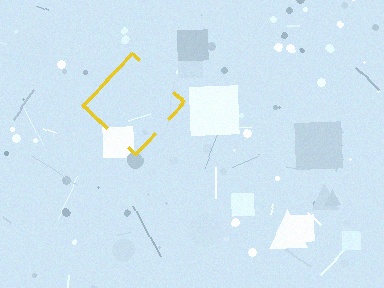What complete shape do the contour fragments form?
The contour fragments form a diamond.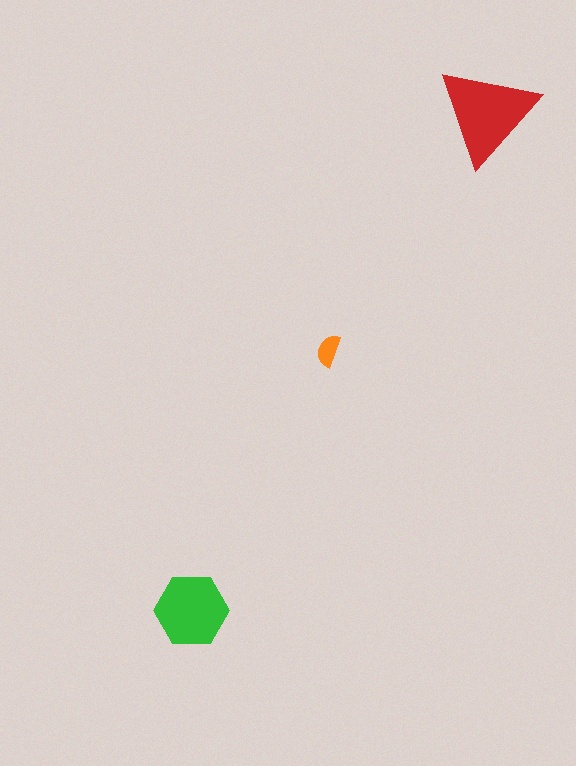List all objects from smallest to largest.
The orange semicircle, the green hexagon, the red triangle.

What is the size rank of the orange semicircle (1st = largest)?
3rd.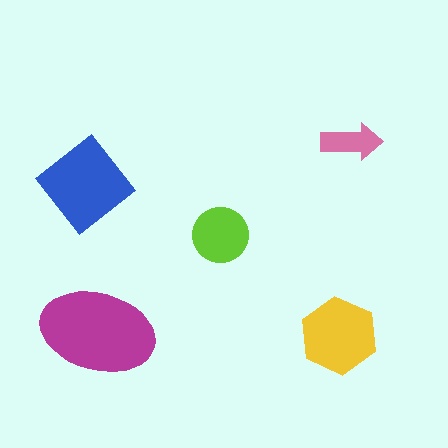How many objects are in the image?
There are 5 objects in the image.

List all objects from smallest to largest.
The pink arrow, the lime circle, the yellow hexagon, the blue diamond, the magenta ellipse.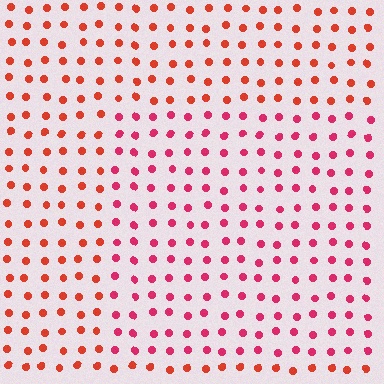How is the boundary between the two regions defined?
The boundary is defined purely by a slight shift in hue (about 28 degrees). Spacing, size, and orientation are identical on both sides.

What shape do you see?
I see a rectangle.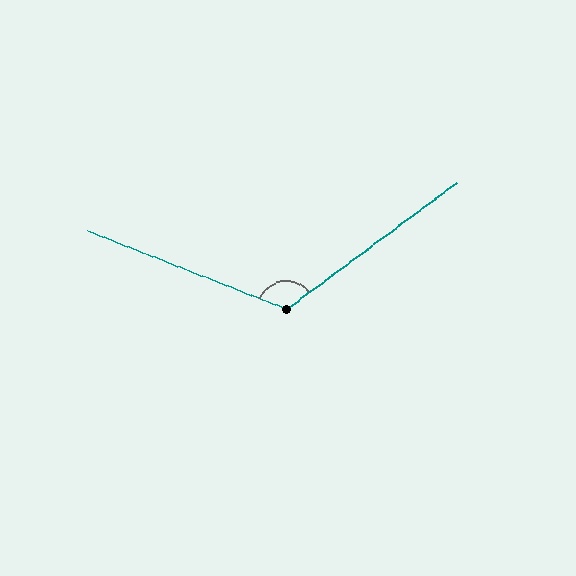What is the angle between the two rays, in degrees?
Approximately 122 degrees.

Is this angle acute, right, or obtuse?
It is obtuse.